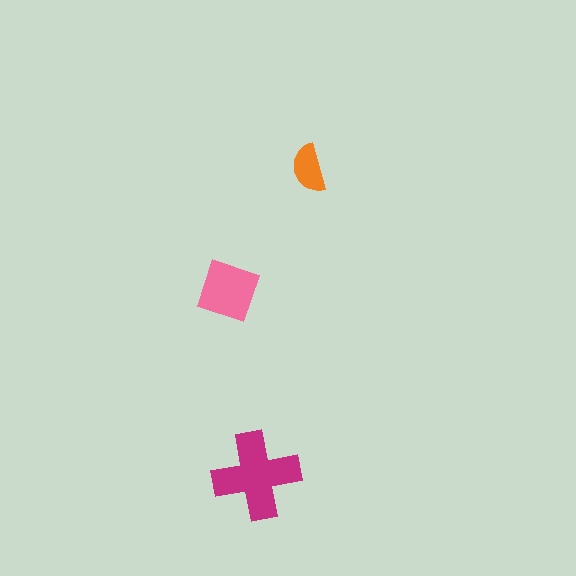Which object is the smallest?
The orange semicircle.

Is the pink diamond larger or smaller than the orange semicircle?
Larger.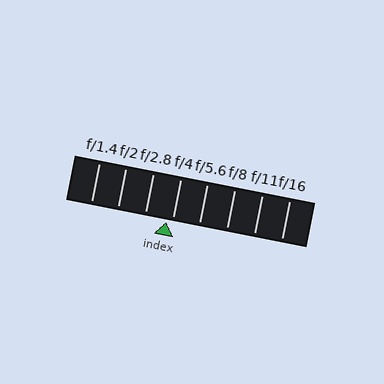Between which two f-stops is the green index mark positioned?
The index mark is between f/2.8 and f/4.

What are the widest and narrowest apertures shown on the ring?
The widest aperture shown is f/1.4 and the narrowest is f/16.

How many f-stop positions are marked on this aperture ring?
There are 8 f-stop positions marked.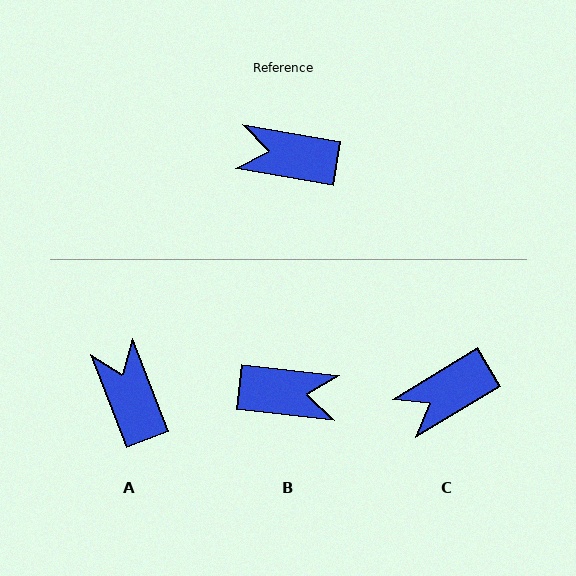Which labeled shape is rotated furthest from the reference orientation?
B, about 176 degrees away.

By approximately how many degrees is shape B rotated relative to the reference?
Approximately 176 degrees clockwise.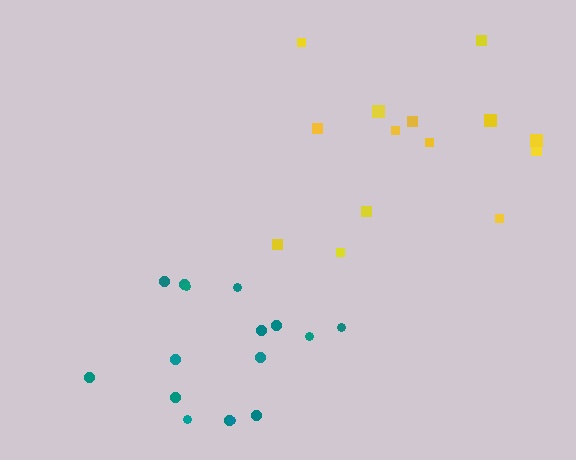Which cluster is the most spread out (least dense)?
Yellow.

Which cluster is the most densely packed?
Teal.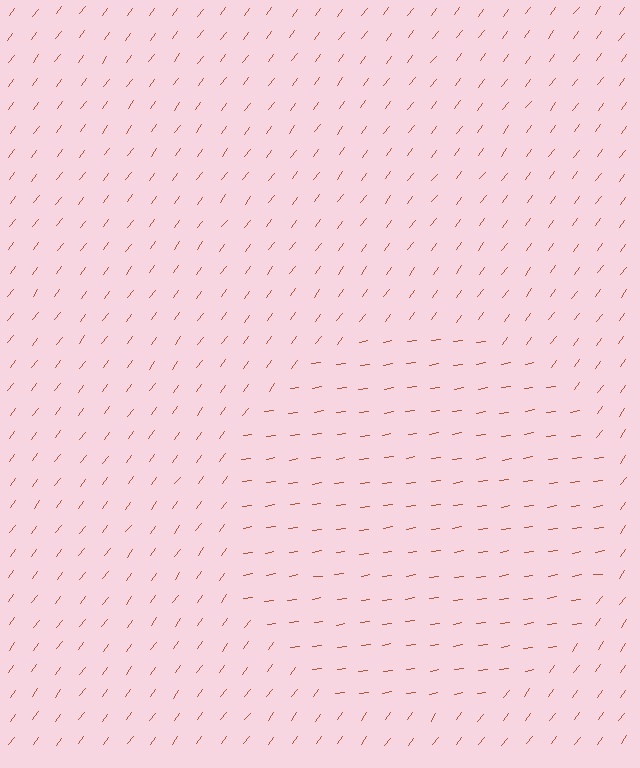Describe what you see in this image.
The image is filled with small brown line segments. A circle region in the image has lines oriented differently from the surrounding lines, creating a visible texture boundary.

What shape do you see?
I see a circle.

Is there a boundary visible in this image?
Yes, there is a texture boundary formed by a change in line orientation.